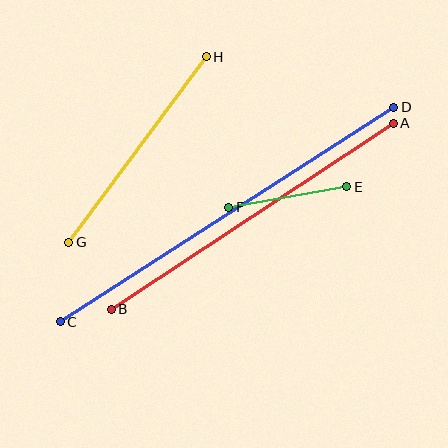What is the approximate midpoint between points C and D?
The midpoint is at approximately (227, 215) pixels.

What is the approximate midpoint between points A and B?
The midpoint is at approximately (252, 216) pixels.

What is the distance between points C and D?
The distance is approximately 397 pixels.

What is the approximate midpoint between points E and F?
The midpoint is at approximately (288, 197) pixels.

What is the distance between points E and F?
The distance is approximately 120 pixels.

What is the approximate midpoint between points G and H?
The midpoint is at approximately (137, 149) pixels.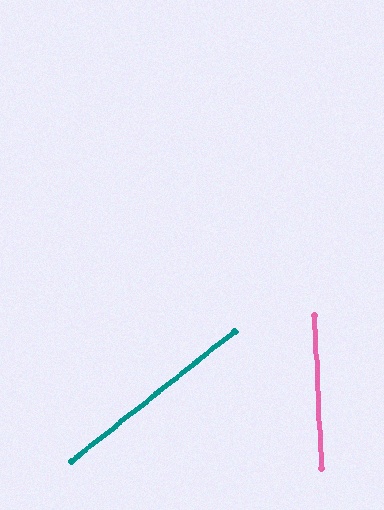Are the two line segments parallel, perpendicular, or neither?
Neither parallel nor perpendicular — they differ by about 54°.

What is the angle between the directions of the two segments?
Approximately 54 degrees.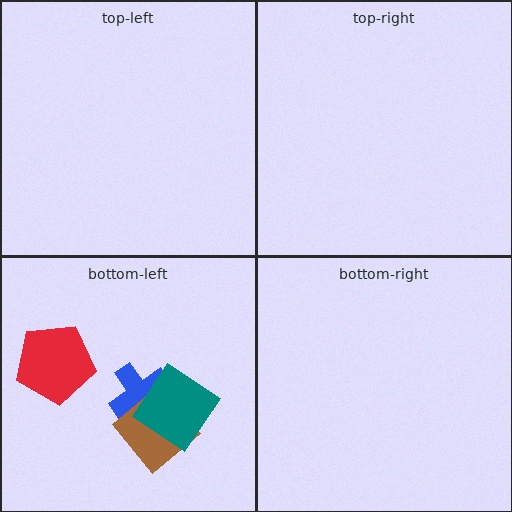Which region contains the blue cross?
The bottom-left region.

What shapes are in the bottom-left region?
The red pentagon, the blue cross, the brown diamond, the teal diamond.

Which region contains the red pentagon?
The bottom-left region.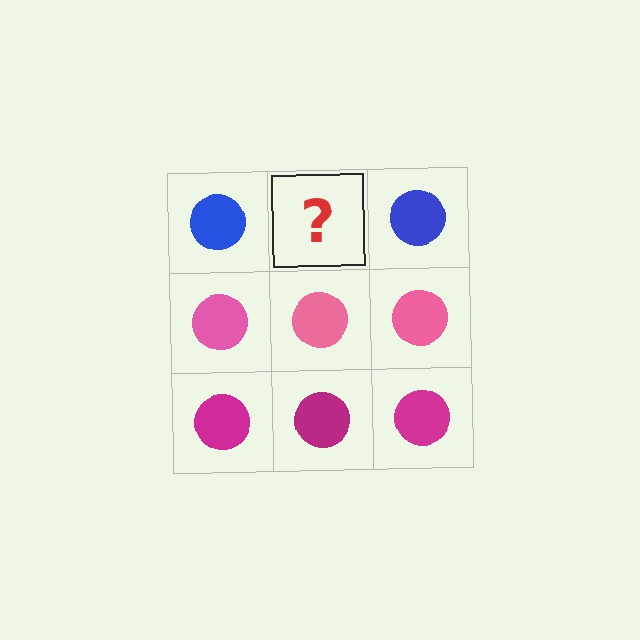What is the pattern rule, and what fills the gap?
The rule is that each row has a consistent color. The gap should be filled with a blue circle.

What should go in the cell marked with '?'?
The missing cell should contain a blue circle.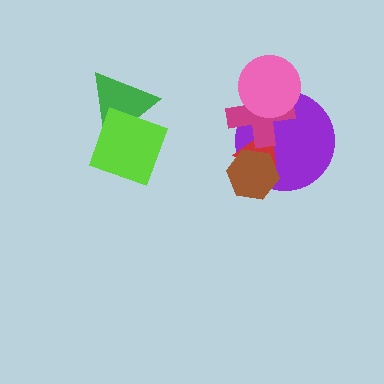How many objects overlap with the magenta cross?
3 objects overlap with the magenta cross.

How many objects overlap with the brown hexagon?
2 objects overlap with the brown hexagon.